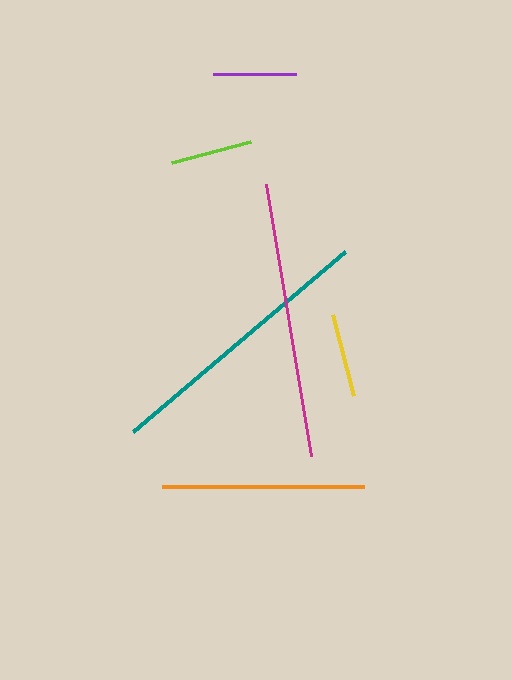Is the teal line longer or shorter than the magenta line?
The teal line is longer than the magenta line.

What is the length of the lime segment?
The lime segment is approximately 82 pixels long.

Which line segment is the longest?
The teal line is the longest at approximately 277 pixels.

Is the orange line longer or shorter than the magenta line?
The magenta line is longer than the orange line.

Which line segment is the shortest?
The lime line is the shortest at approximately 82 pixels.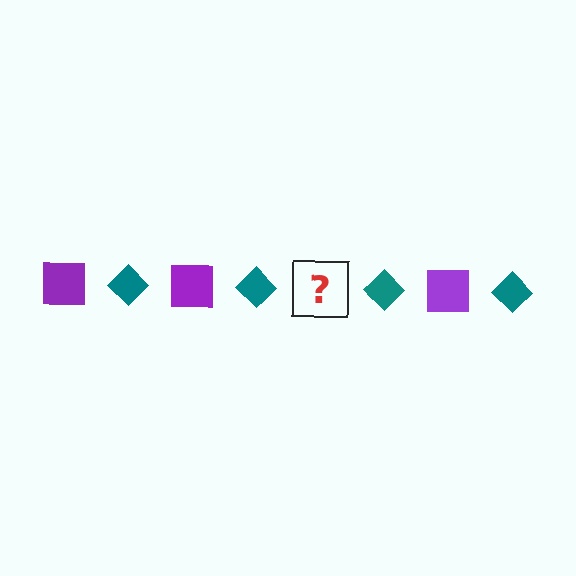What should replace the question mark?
The question mark should be replaced with a purple square.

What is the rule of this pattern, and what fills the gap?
The rule is that the pattern alternates between purple square and teal diamond. The gap should be filled with a purple square.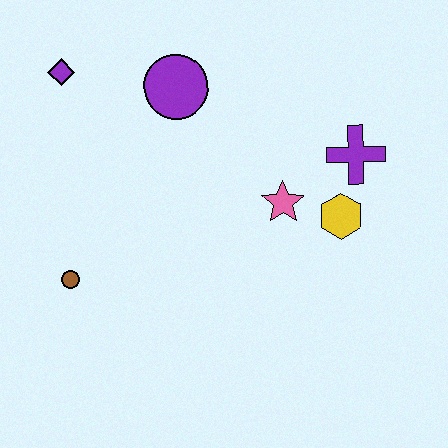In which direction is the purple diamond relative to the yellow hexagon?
The purple diamond is to the left of the yellow hexagon.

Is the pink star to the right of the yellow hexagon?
No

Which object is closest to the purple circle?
The purple diamond is closest to the purple circle.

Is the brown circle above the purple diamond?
No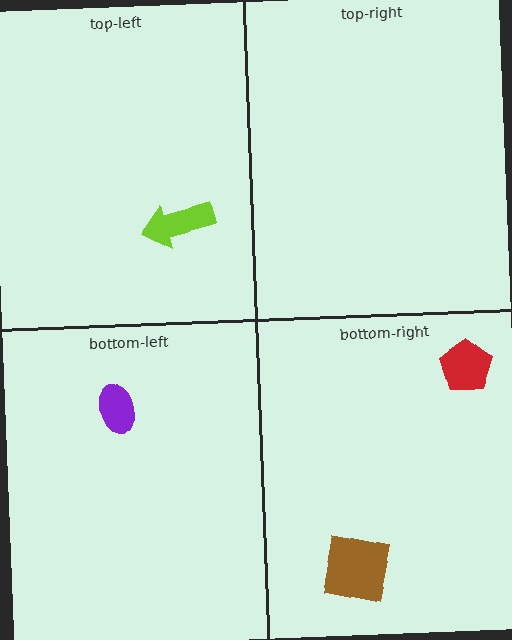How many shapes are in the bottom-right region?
2.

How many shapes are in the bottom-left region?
1.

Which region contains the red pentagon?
The bottom-right region.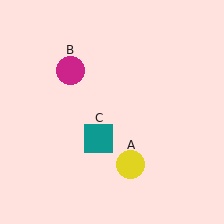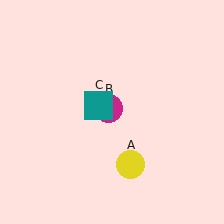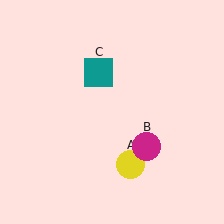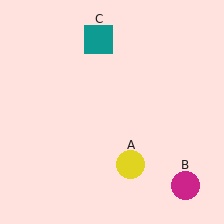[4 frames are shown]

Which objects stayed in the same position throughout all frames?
Yellow circle (object A) remained stationary.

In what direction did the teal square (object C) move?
The teal square (object C) moved up.